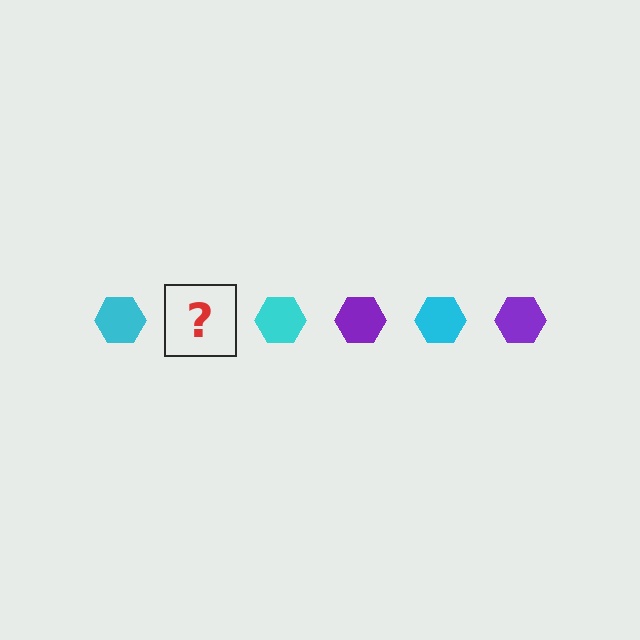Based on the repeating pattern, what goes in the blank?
The blank should be a purple hexagon.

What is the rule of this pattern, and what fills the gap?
The rule is that the pattern cycles through cyan, purple hexagons. The gap should be filled with a purple hexagon.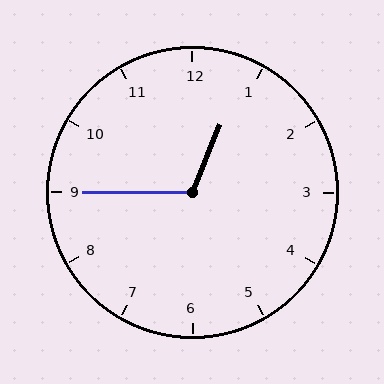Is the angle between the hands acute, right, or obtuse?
It is obtuse.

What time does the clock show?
12:45.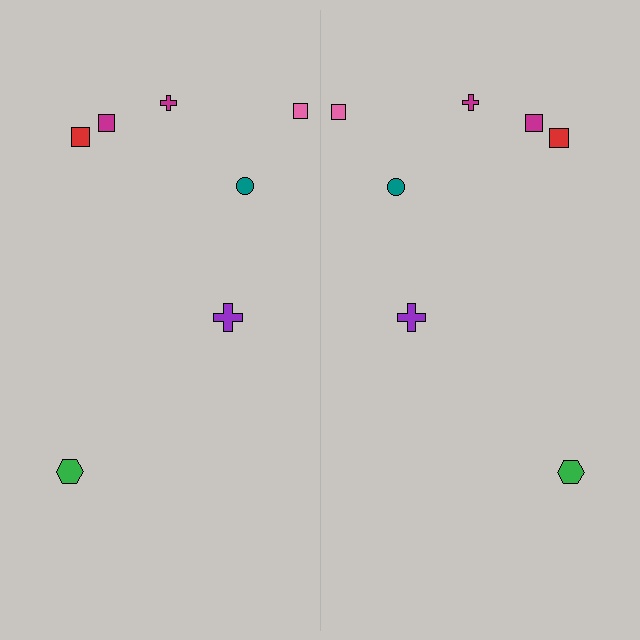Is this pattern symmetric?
Yes, this pattern has bilateral (reflection) symmetry.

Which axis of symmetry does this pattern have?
The pattern has a vertical axis of symmetry running through the center of the image.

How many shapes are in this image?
There are 14 shapes in this image.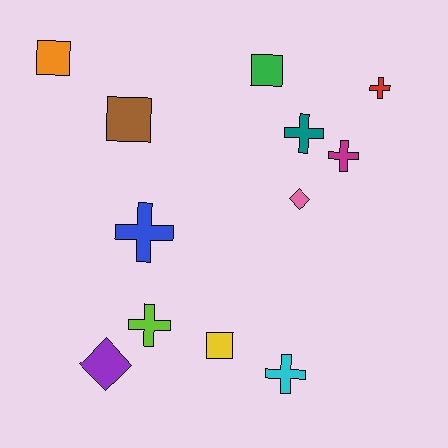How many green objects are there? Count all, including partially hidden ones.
There is 1 green object.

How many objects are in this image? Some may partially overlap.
There are 12 objects.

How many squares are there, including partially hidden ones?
There are 4 squares.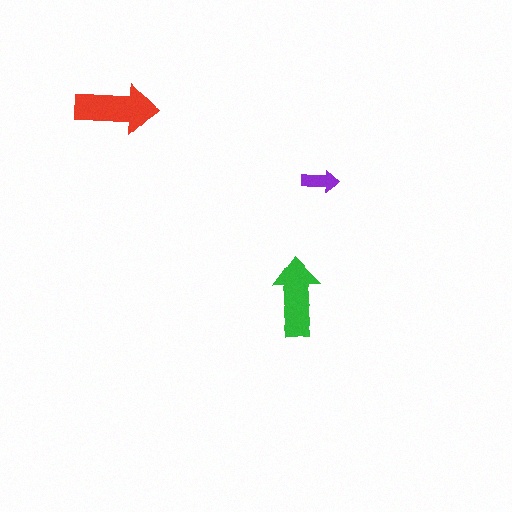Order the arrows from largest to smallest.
the red one, the green one, the purple one.